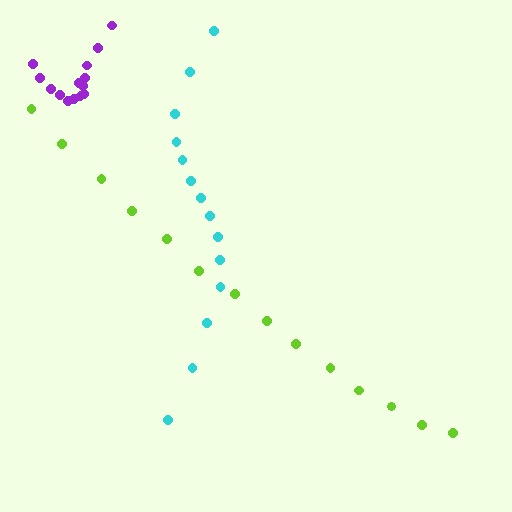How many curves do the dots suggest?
There are 3 distinct paths.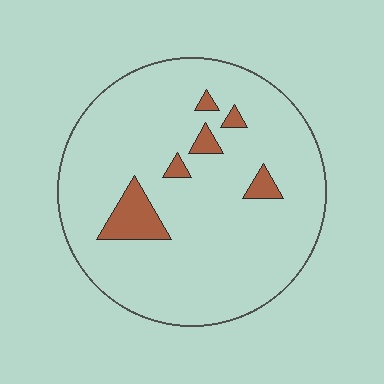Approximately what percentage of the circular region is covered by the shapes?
Approximately 10%.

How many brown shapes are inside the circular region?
6.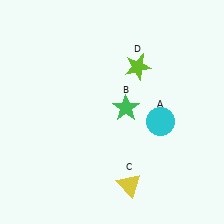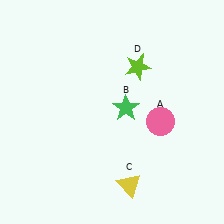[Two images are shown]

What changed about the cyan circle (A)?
In Image 1, A is cyan. In Image 2, it changed to pink.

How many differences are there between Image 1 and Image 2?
There is 1 difference between the two images.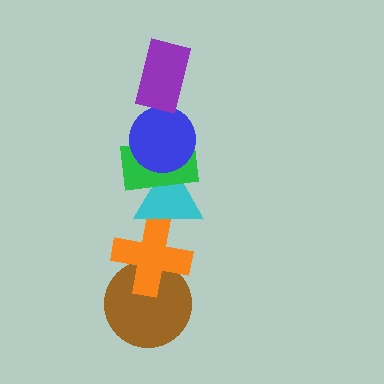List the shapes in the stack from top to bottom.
From top to bottom: the purple rectangle, the blue circle, the green rectangle, the cyan triangle, the orange cross, the brown circle.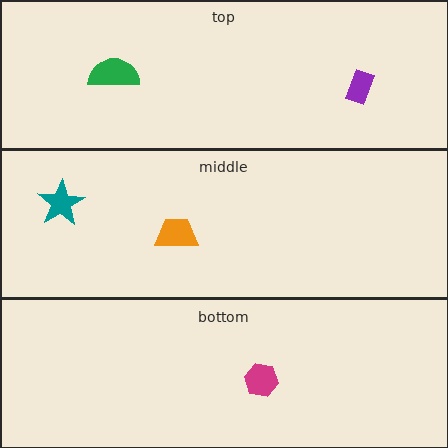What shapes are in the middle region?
The teal star, the orange trapezoid.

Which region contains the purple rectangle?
The top region.